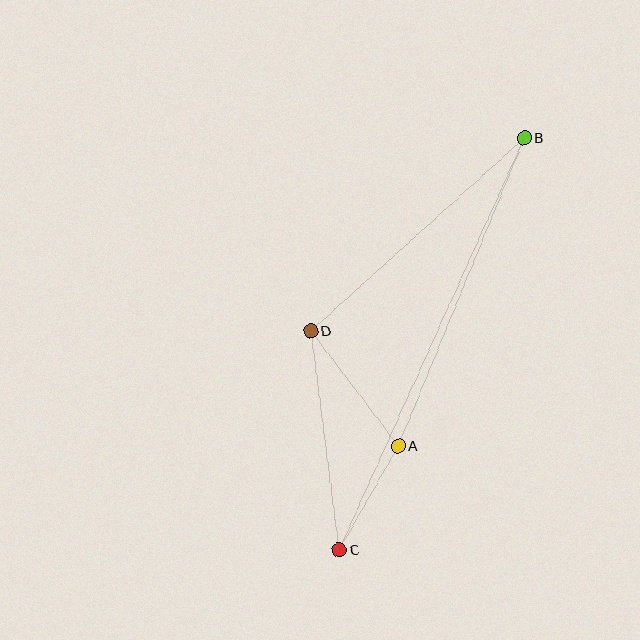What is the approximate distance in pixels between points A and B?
The distance between A and B is approximately 333 pixels.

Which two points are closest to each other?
Points A and C are closest to each other.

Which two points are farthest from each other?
Points B and C are farthest from each other.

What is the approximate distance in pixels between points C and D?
The distance between C and D is approximately 221 pixels.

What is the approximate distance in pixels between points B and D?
The distance between B and D is approximately 288 pixels.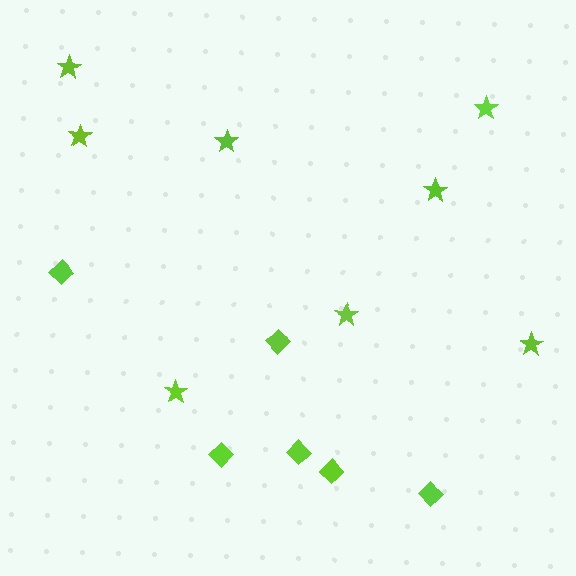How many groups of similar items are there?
There are 2 groups: one group of diamonds (6) and one group of stars (8).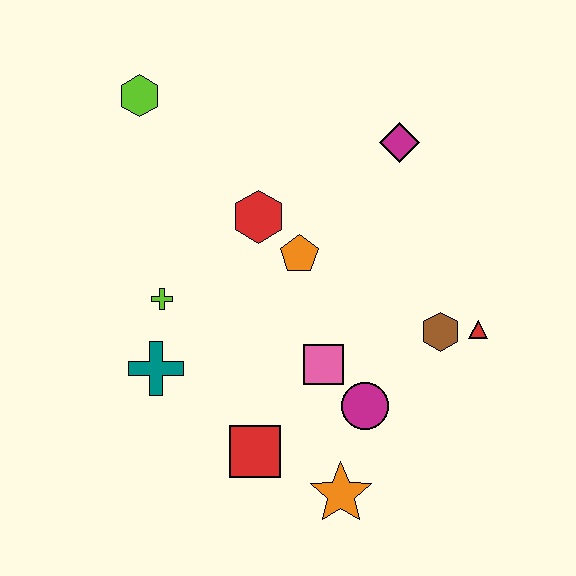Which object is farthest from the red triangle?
The lime hexagon is farthest from the red triangle.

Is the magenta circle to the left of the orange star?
No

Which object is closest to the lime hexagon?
The red hexagon is closest to the lime hexagon.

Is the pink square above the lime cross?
No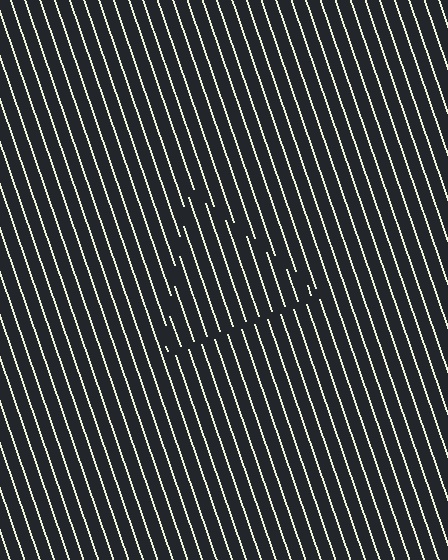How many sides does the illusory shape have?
3 sides — the line-ends trace a triangle.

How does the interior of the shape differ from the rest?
The interior of the shape contains the same grating, shifted by half a period — the contour is defined by the phase discontinuity where line-ends from the inner and outer gratings abut.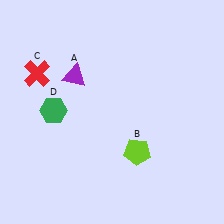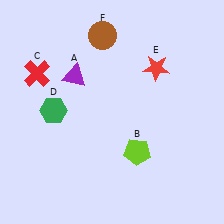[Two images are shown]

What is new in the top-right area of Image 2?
A red star (E) was added in the top-right area of Image 2.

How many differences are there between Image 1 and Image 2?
There are 2 differences between the two images.